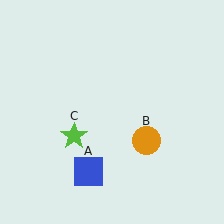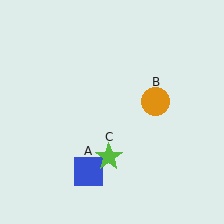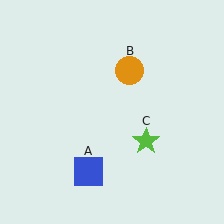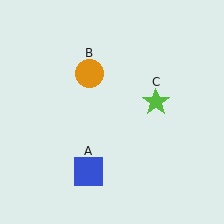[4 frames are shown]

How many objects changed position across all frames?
2 objects changed position: orange circle (object B), lime star (object C).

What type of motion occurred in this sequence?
The orange circle (object B), lime star (object C) rotated counterclockwise around the center of the scene.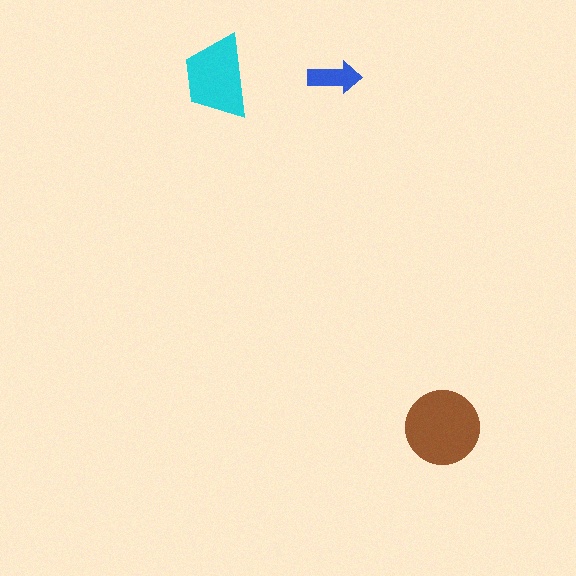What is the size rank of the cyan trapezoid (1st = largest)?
2nd.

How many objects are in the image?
There are 3 objects in the image.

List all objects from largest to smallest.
The brown circle, the cyan trapezoid, the blue arrow.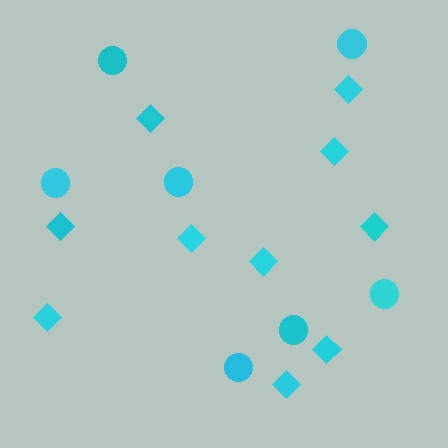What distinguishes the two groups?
There are 2 groups: one group of circles (7) and one group of diamonds (10).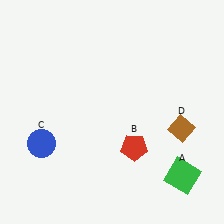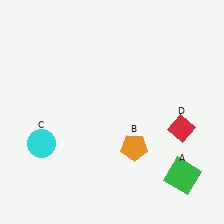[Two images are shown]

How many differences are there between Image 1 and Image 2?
There are 3 differences between the two images.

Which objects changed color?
B changed from red to orange. C changed from blue to cyan. D changed from brown to red.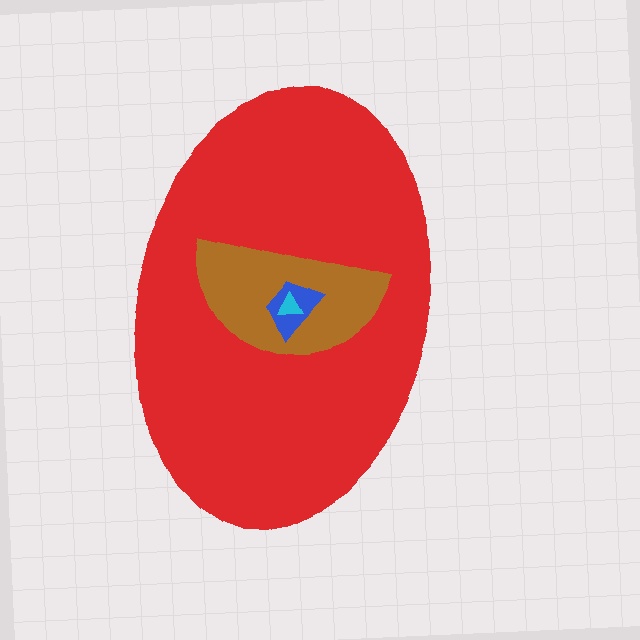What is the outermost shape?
The red ellipse.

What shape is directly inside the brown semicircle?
The blue trapezoid.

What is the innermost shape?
The cyan triangle.